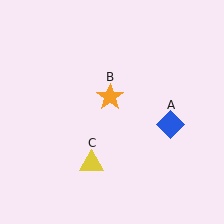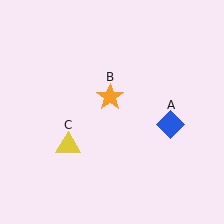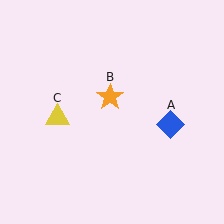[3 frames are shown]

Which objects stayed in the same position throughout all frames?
Blue diamond (object A) and orange star (object B) remained stationary.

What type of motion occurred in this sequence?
The yellow triangle (object C) rotated clockwise around the center of the scene.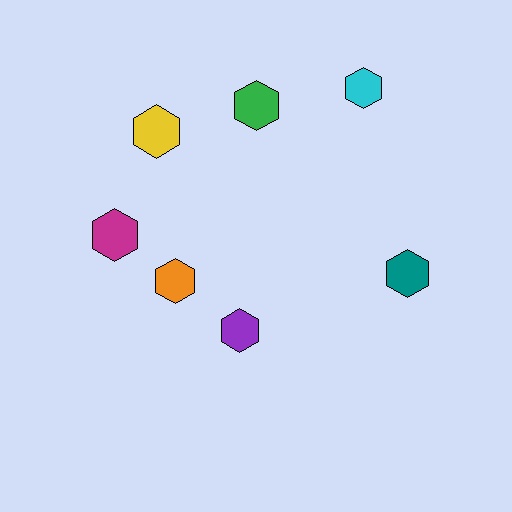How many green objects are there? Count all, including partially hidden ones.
There is 1 green object.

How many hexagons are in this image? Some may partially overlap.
There are 7 hexagons.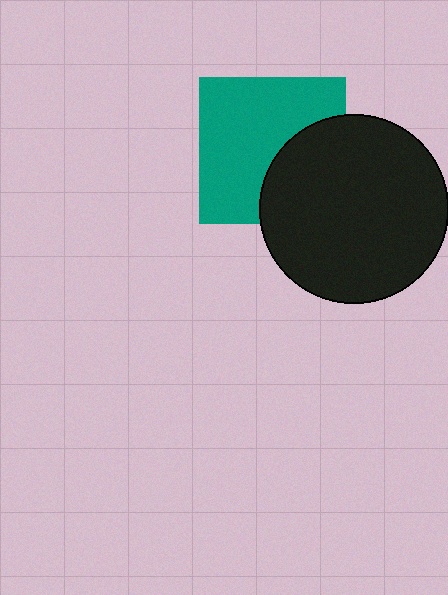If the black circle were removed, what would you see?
You would see the complete teal square.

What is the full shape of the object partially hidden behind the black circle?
The partially hidden object is a teal square.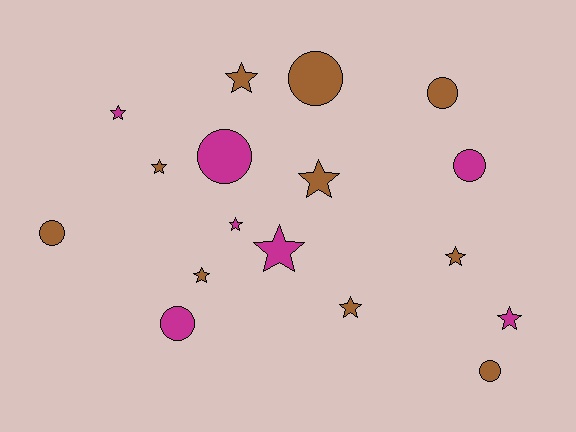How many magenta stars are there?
There are 4 magenta stars.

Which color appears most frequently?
Brown, with 10 objects.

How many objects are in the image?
There are 17 objects.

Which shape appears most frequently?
Star, with 10 objects.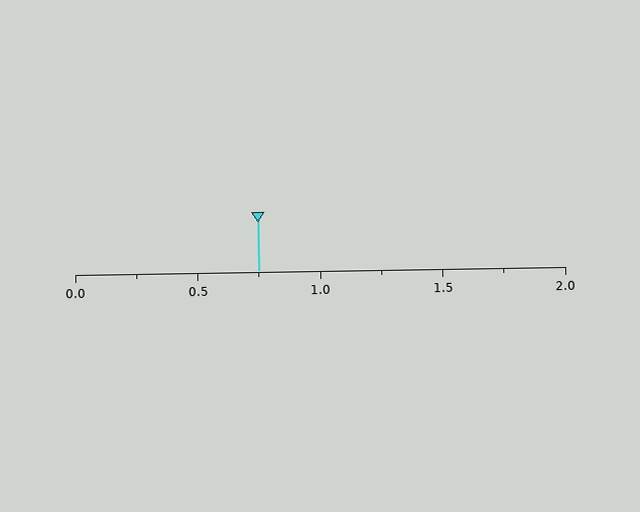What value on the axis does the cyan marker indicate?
The marker indicates approximately 0.75.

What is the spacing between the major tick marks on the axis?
The major ticks are spaced 0.5 apart.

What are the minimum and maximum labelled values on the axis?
The axis runs from 0.0 to 2.0.